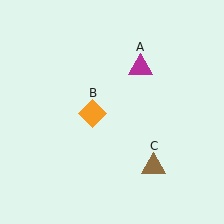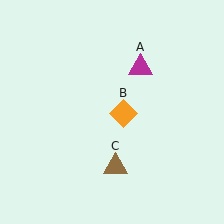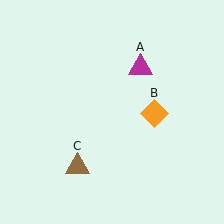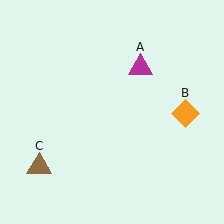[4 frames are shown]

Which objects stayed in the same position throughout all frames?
Magenta triangle (object A) remained stationary.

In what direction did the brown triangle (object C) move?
The brown triangle (object C) moved left.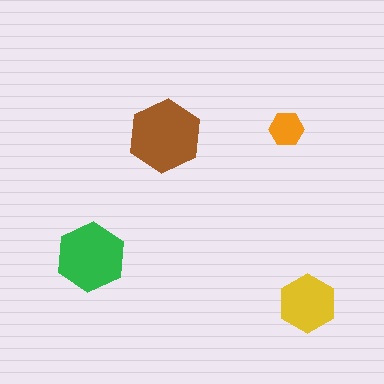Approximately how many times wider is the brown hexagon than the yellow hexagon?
About 1.5 times wider.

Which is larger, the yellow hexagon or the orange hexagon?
The yellow one.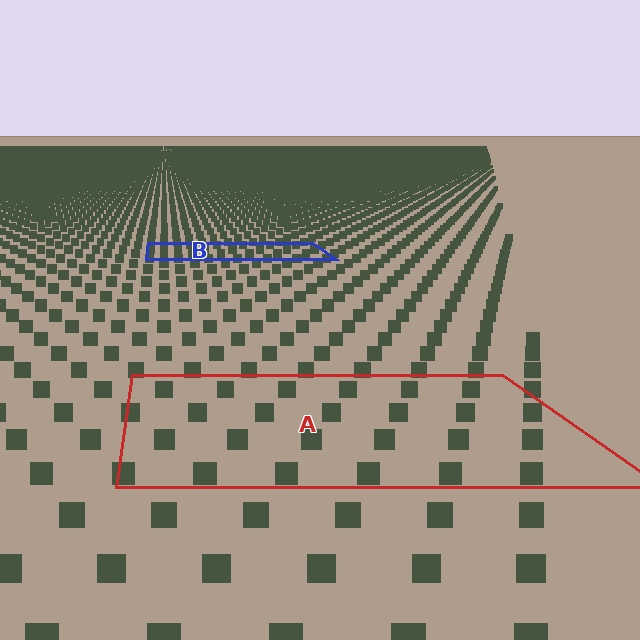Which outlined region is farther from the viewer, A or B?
Region B is farther from the viewer — the texture elements inside it appear smaller and more densely packed.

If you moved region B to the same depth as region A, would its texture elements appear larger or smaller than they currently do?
They would appear larger. At a closer depth, the same texture elements are projected at a bigger on-screen size.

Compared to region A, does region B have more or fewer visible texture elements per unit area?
Region B has more texture elements per unit area — they are packed more densely because it is farther away.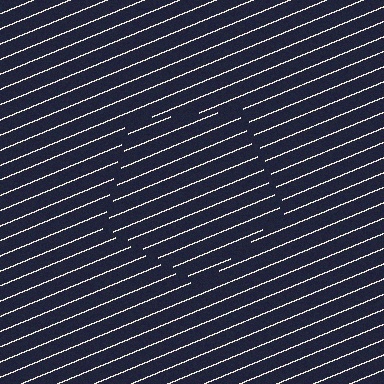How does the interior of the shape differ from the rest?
The interior of the shape contains the same grating, shifted by half a period — the contour is defined by the phase discontinuity where line-ends from the inner and outer gratings abut.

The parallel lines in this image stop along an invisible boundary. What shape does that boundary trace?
An illusory pentagon. The interior of the shape contains the same grating, shifted by half a period — the contour is defined by the phase discontinuity where line-ends from the inner and outer gratings abut.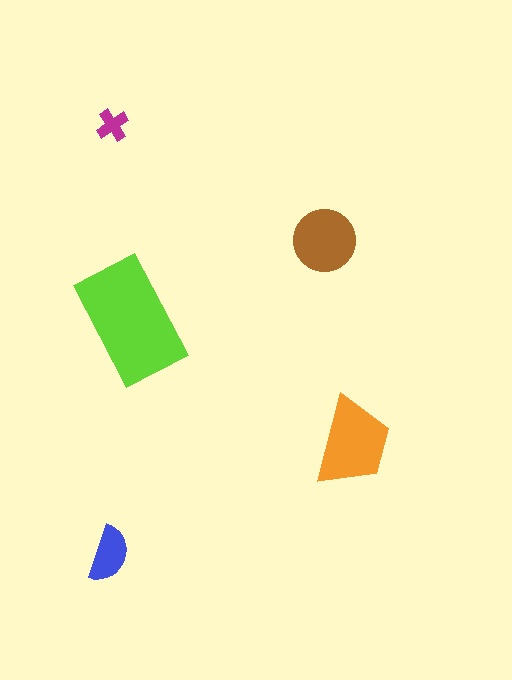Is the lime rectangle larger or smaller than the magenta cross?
Larger.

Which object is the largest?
The lime rectangle.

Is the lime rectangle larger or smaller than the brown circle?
Larger.